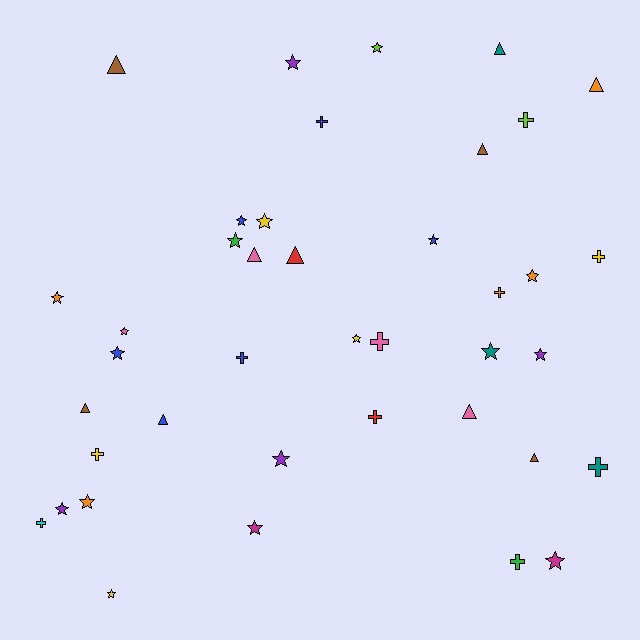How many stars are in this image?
There are 19 stars.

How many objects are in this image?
There are 40 objects.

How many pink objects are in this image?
There are 4 pink objects.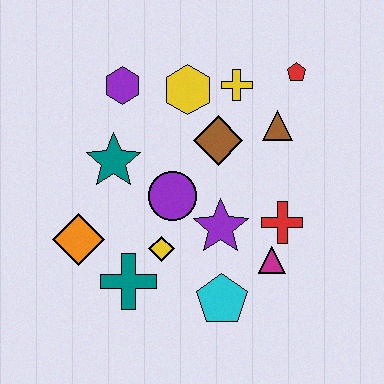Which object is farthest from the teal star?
The red pentagon is farthest from the teal star.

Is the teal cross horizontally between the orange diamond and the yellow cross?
Yes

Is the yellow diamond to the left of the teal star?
No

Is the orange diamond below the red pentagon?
Yes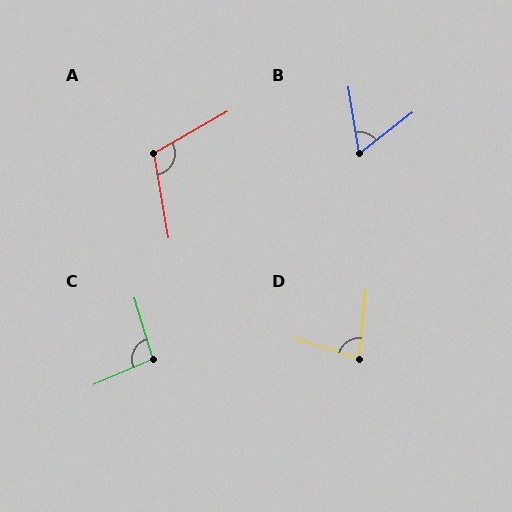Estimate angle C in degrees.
Approximately 96 degrees.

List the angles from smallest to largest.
B (61°), D (78°), C (96°), A (110°).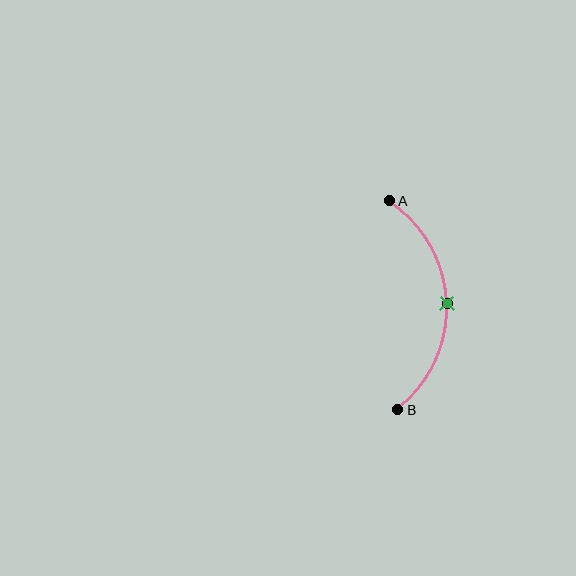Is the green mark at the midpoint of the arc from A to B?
Yes. The green mark lies on the arc at equal arc-length from both A and B — it is the arc midpoint.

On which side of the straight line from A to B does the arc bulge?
The arc bulges to the right of the straight line connecting A and B.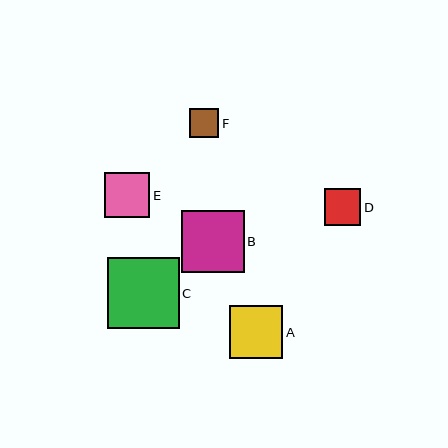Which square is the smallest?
Square F is the smallest with a size of approximately 29 pixels.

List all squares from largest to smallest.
From largest to smallest: C, B, A, E, D, F.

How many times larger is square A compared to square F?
Square A is approximately 1.8 times the size of square F.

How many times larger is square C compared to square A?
Square C is approximately 1.3 times the size of square A.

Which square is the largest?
Square C is the largest with a size of approximately 71 pixels.